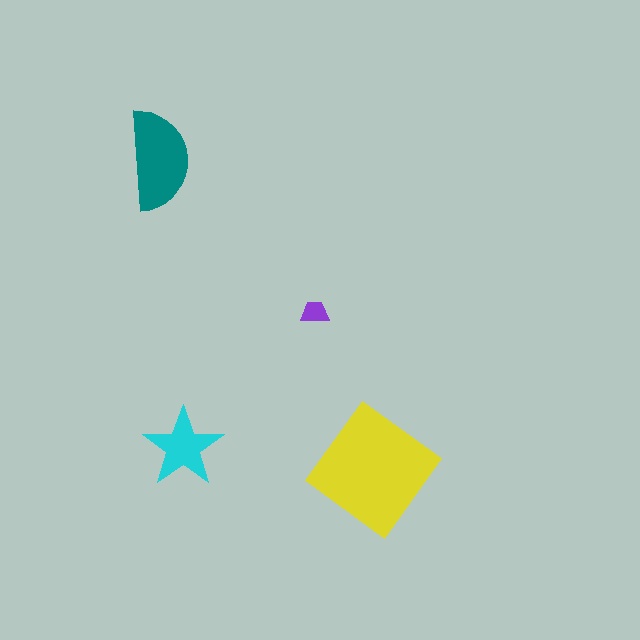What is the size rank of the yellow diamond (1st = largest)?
1st.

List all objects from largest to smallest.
The yellow diamond, the teal semicircle, the cyan star, the purple trapezoid.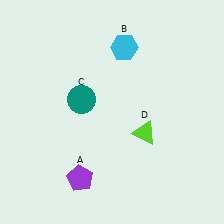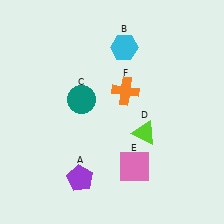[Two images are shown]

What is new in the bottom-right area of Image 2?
A pink square (E) was added in the bottom-right area of Image 2.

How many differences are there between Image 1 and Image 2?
There are 2 differences between the two images.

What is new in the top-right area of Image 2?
An orange cross (F) was added in the top-right area of Image 2.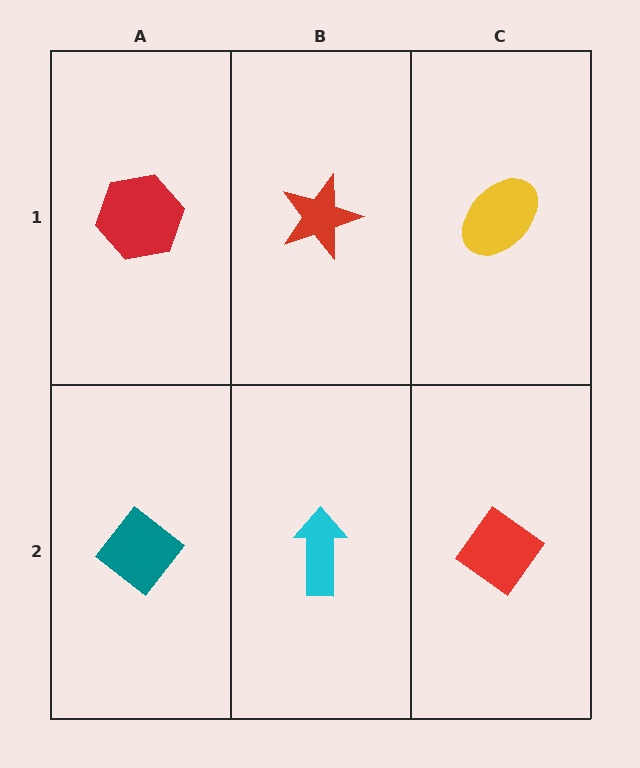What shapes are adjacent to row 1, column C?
A red diamond (row 2, column C), a red star (row 1, column B).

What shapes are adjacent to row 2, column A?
A red hexagon (row 1, column A), a cyan arrow (row 2, column B).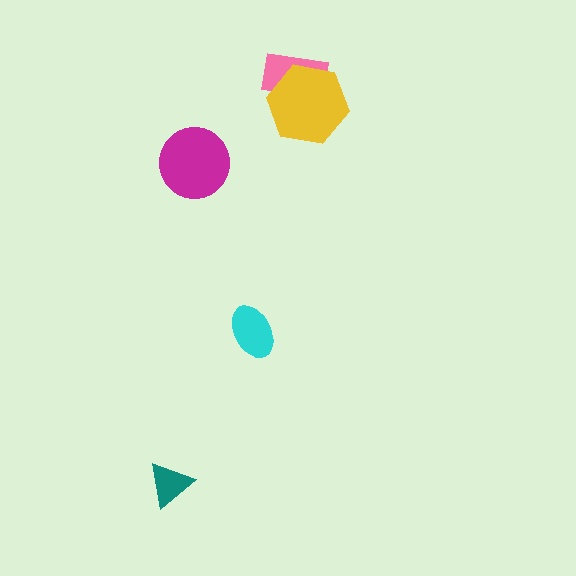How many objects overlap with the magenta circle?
0 objects overlap with the magenta circle.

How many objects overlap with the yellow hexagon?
1 object overlaps with the yellow hexagon.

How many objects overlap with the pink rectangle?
1 object overlaps with the pink rectangle.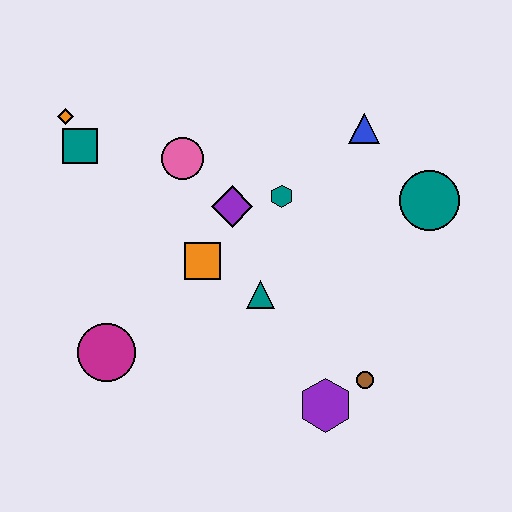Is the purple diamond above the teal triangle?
Yes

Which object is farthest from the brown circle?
The orange diamond is farthest from the brown circle.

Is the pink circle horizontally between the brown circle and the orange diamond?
Yes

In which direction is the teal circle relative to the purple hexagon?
The teal circle is above the purple hexagon.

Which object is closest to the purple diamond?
The teal hexagon is closest to the purple diamond.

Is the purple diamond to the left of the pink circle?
No